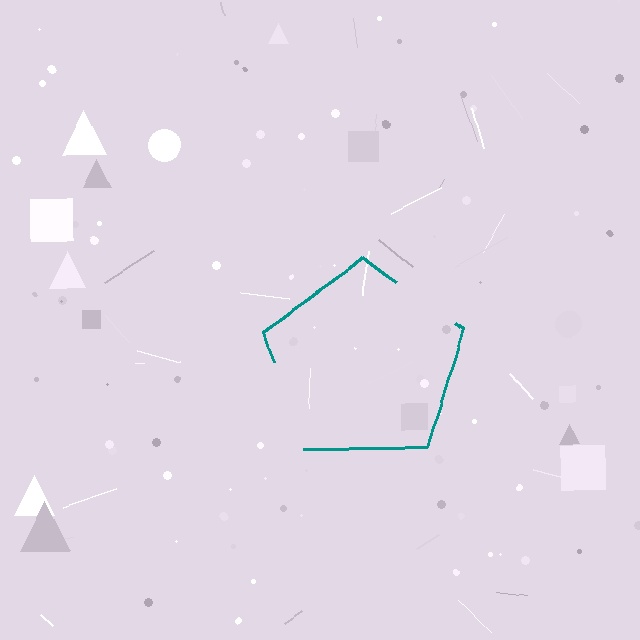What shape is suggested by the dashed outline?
The dashed outline suggests a pentagon.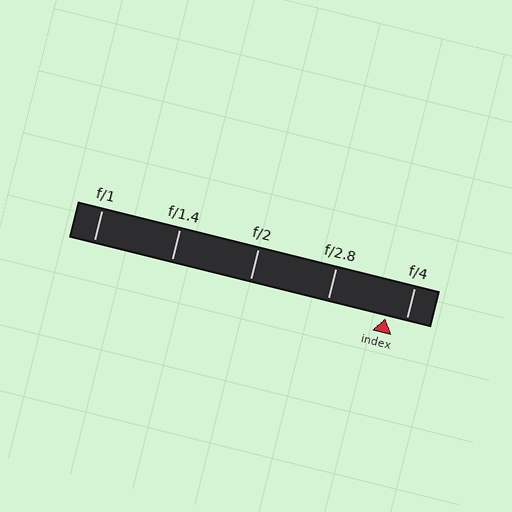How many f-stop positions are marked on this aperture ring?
There are 5 f-stop positions marked.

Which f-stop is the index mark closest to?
The index mark is closest to f/4.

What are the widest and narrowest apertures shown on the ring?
The widest aperture shown is f/1 and the narrowest is f/4.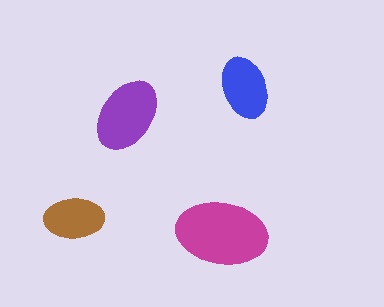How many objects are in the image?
There are 4 objects in the image.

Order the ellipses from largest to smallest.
the magenta one, the purple one, the blue one, the brown one.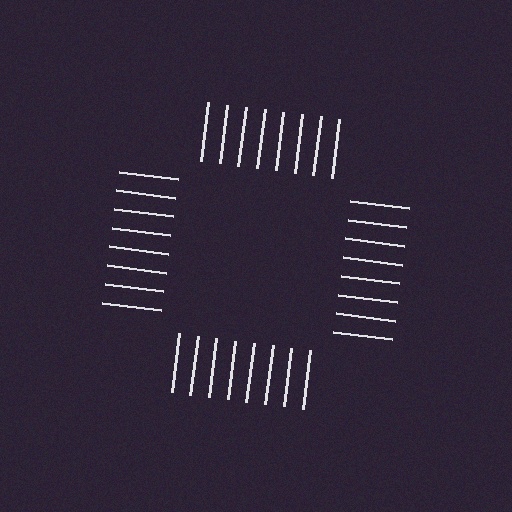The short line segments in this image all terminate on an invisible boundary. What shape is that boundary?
An illusory square — the line segments terminate on its edges but no continuous stroke is drawn.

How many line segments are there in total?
32 — 8 along each of the 4 edges.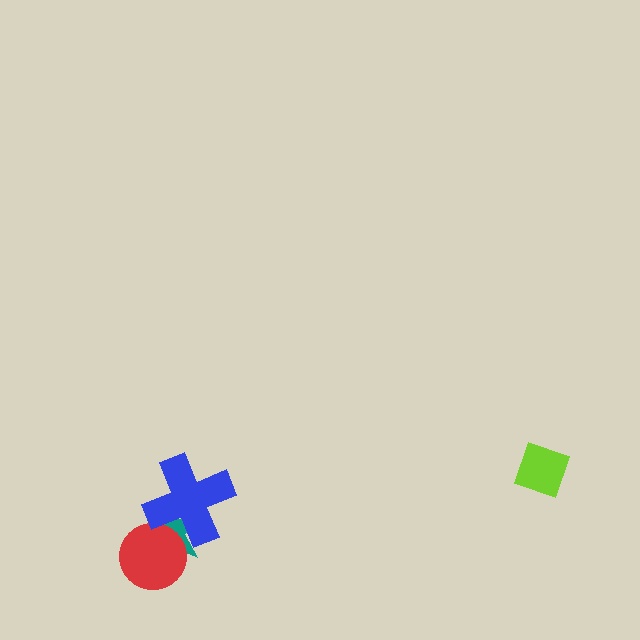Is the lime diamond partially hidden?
No, no other shape covers it.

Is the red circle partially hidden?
Yes, it is partially covered by another shape.